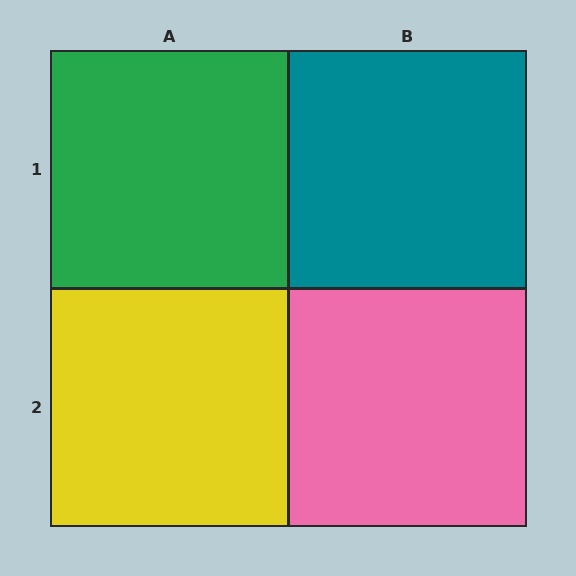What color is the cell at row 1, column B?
Teal.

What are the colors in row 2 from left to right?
Yellow, pink.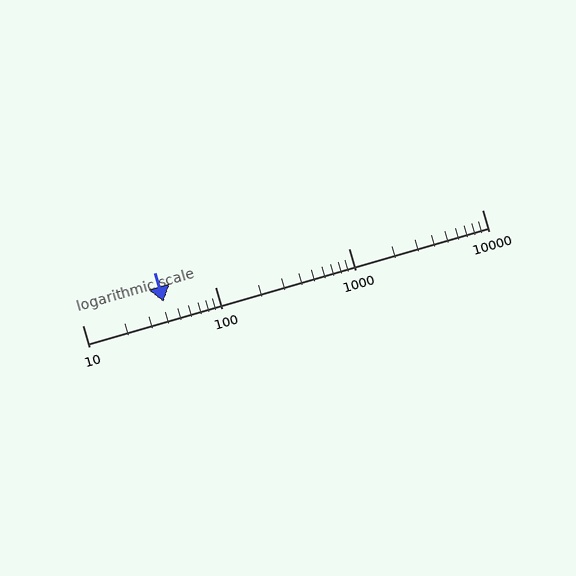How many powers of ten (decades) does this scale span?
The scale spans 3 decades, from 10 to 10000.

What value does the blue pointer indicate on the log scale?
The pointer indicates approximately 41.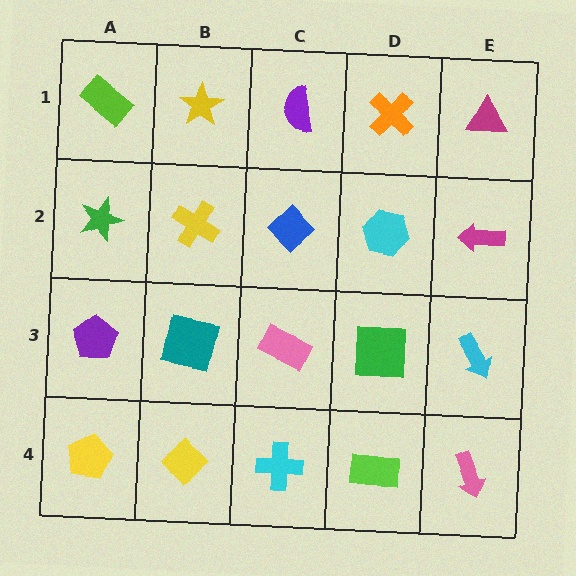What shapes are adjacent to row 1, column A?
A green star (row 2, column A), a yellow star (row 1, column B).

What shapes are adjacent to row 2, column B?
A yellow star (row 1, column B), a teal square (row 3, column B), a green star (row 2, column A), a blue diamond (row 2, column C).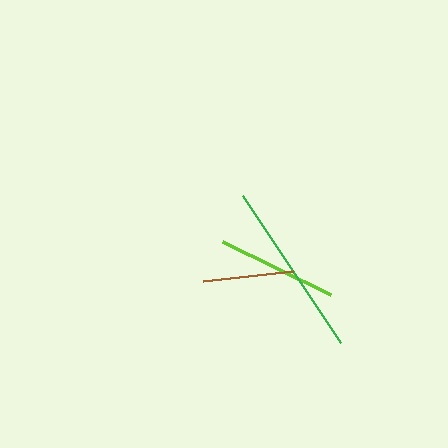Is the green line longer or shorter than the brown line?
The green line is longer than the brown line.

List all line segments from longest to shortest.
From longest to shortest: green, lime, brown.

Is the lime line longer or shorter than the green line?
The green line is longer than the lime line.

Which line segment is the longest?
The green line is the longest at approximately 177 pixels.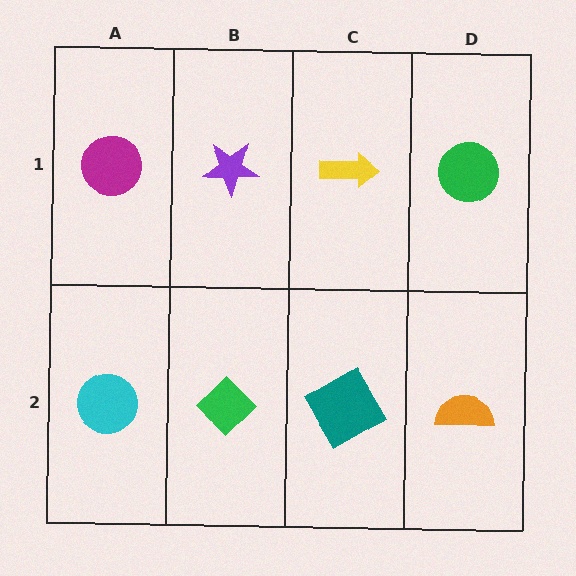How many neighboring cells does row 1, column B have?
3.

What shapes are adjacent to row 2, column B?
A purple star (row 1, column B), a cyan circle (row 2, column A), a teal diamond (row 2, column C).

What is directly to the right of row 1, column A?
A purple star.